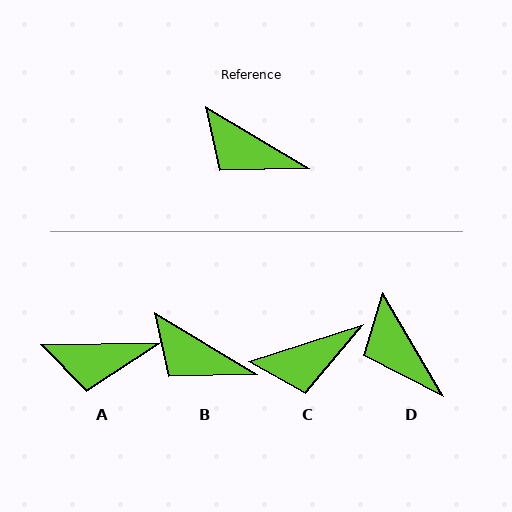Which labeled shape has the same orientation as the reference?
B.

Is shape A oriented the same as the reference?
No, it is off by about 32 degrees.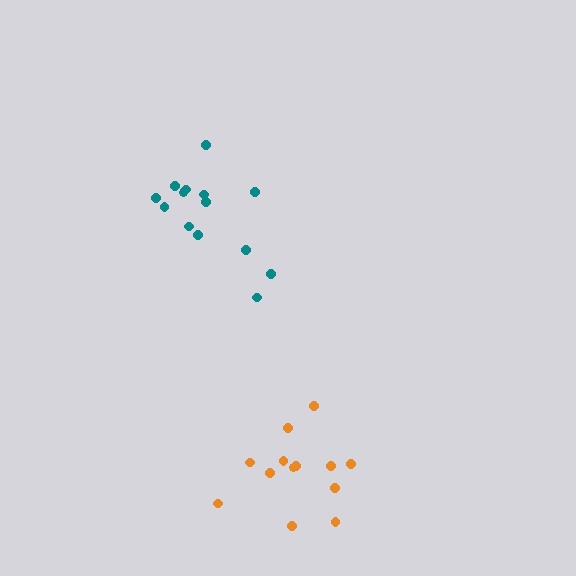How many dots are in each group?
Group 1: 14 dots, Group 2: 13 dots (27 total).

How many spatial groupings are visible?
There are 2 spatial groupings.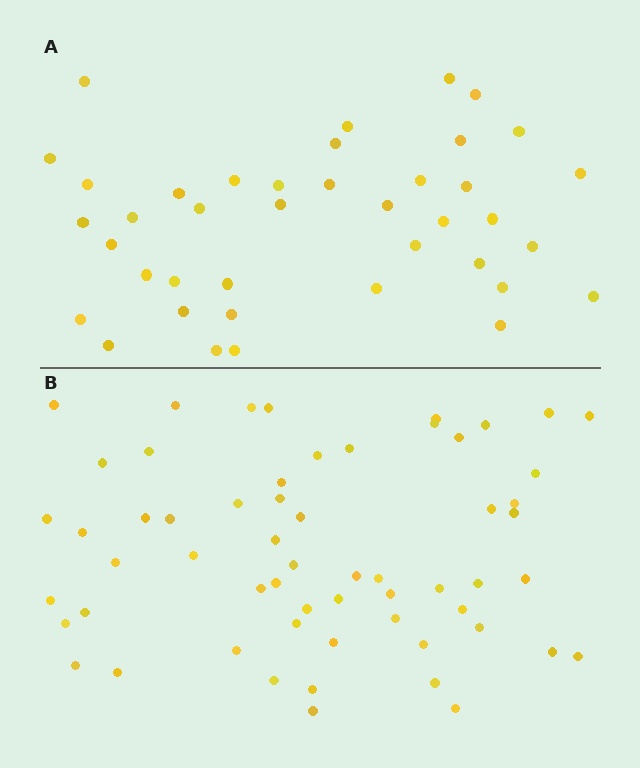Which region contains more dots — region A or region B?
Region B (the bottom region) has more dots.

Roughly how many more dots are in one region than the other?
Region B has approximately 20 more dots than region A.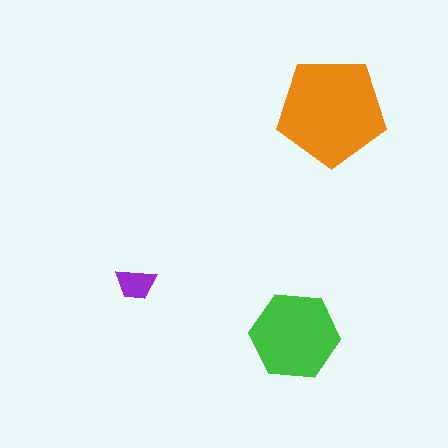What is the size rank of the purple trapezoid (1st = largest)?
3rd.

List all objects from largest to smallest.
The orange pentagon, the green hexagon, the purple trapezoid.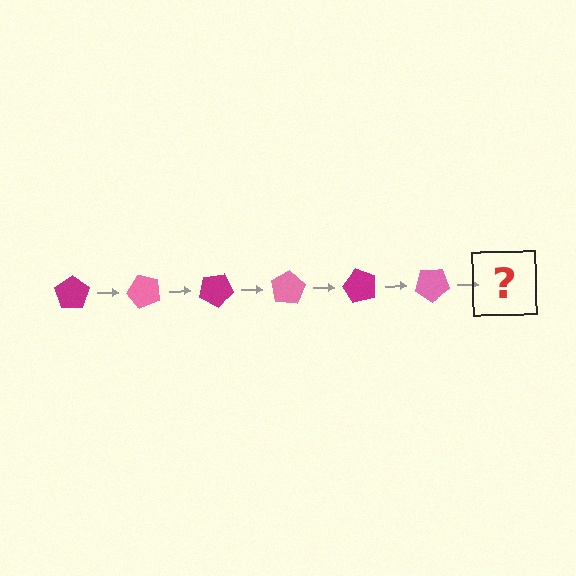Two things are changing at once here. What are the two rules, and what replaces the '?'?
The two rules are that it rotates 50 degrees each step and the color cycles through magenta and pink. The '?' should be a magenta pentagon, rotated 300 degrees from the start.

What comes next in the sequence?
The next element should be a magenta pentagon, rotated 300 degrees from the start.